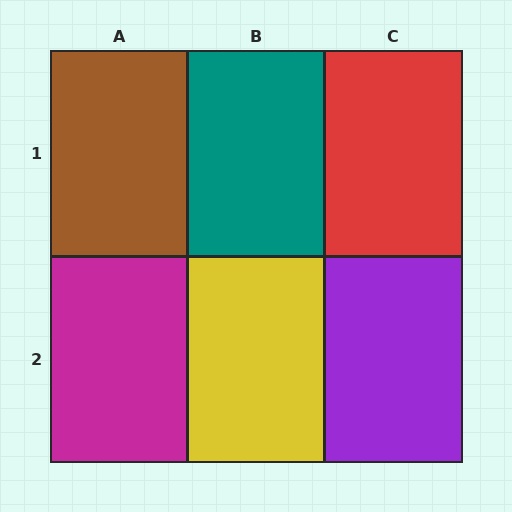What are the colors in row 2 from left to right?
Magenta, yellow, purple.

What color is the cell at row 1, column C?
Red.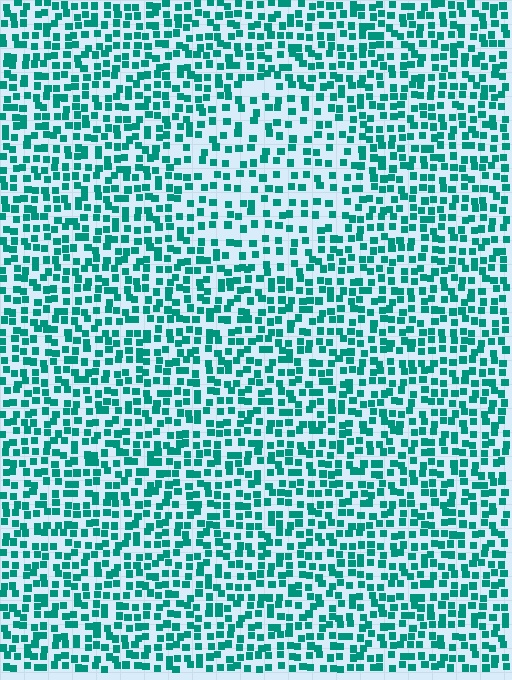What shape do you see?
I see a circle.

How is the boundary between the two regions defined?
The boundary is defined by a change in element density (approximately 1.6x ratio). All elements are the same color, size, and shape.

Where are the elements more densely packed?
The elements are more densely packed outside the circle boundary.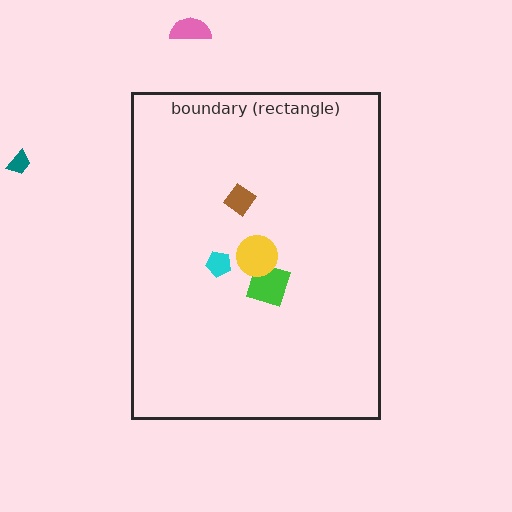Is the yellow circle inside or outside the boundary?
Inside.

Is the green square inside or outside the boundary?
Inside.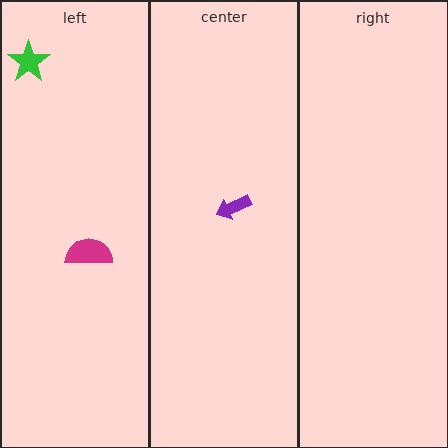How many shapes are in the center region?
1.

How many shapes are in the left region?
2.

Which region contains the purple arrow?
The center region.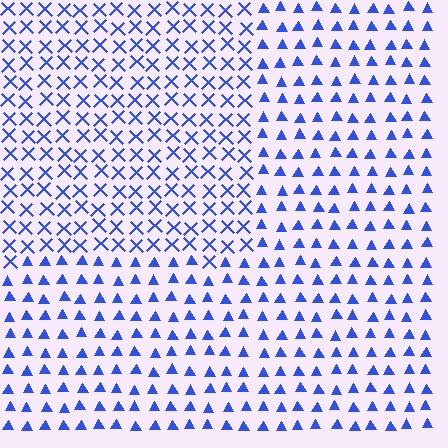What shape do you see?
I see a rectangle.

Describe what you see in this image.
The image is filled with small blue elements arranged in a uniform grid. A rectangle-shaped region contains X marks, while the surrounding area contains triangles. The boundary is defined purely by the change in element shape.